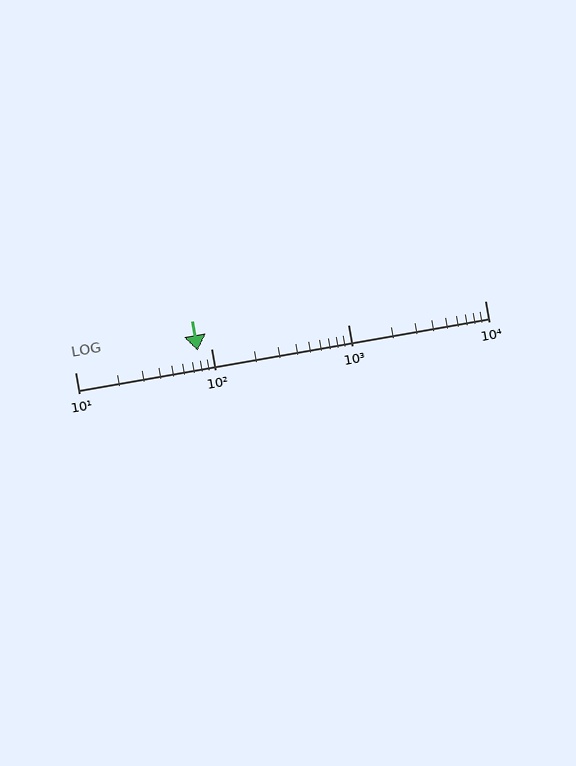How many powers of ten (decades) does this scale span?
The scale spans 3 decades, from 10 to 10000.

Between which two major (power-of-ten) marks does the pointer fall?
The pointer is between 10 and 100.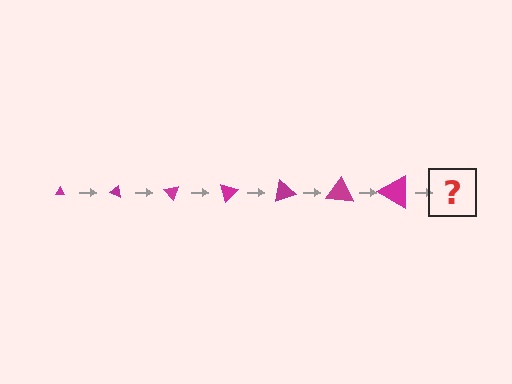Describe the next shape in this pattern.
It should be a triangle, larger than the previous one and rotated 175 degrees from the start.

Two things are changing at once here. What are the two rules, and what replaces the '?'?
The two rules are that the triangle grows larger each step and it rotates 25 degrees each step. The '?' should be a triangle, larger than the previous one and rotated 175 degrees from the start.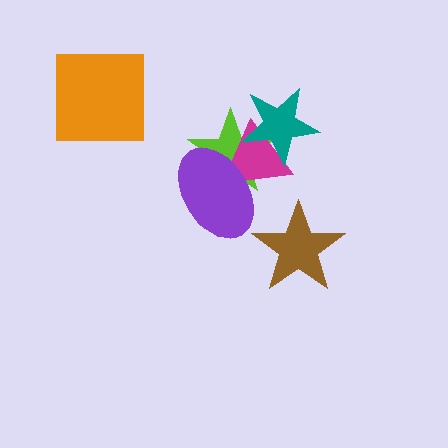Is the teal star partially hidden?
No, no other shape covers it.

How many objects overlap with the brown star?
0 objects overlap with the brown star.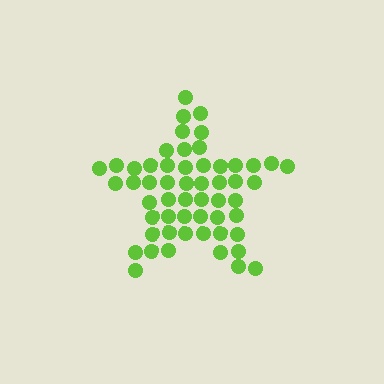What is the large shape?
The large shape is a star.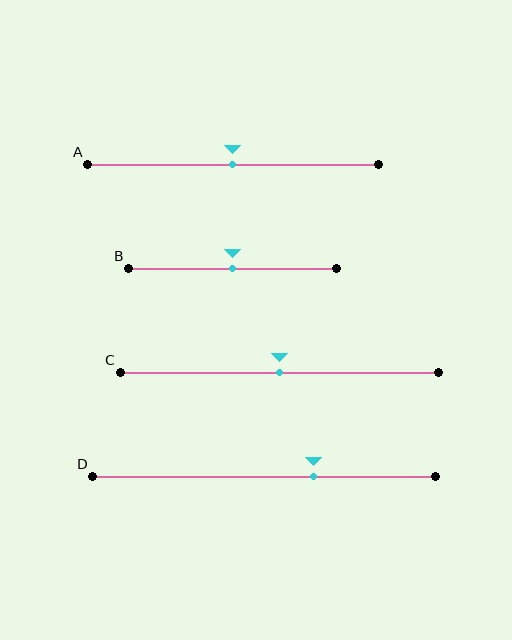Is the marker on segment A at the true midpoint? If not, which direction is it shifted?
Yes, the marker on segment A is at the true midpoint.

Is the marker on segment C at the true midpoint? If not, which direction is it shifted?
Yes, the marker on segment C is at the true midpoint.